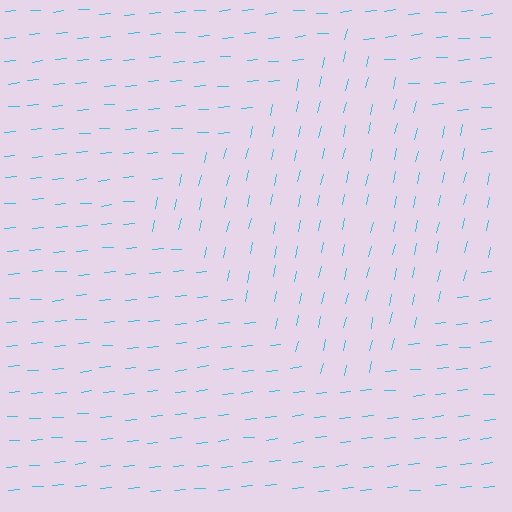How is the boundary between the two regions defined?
The boundary is defined purely by a change in line orientation (approximately 72 degrees difference). All lines are the same color and thickness.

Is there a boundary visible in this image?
Yes, there is a texture boundary formed by a change in line orientation.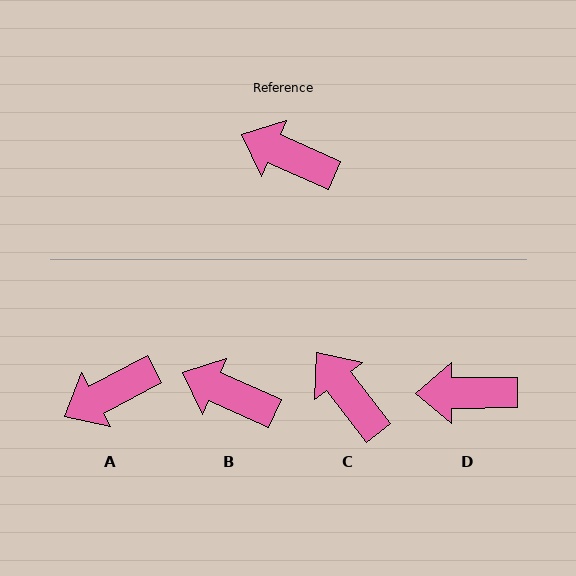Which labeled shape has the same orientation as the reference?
B.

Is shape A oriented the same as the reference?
No, it is off by about 51 degrees.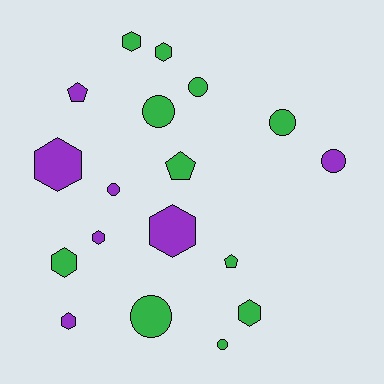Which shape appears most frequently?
Hexagon, with 8 objects.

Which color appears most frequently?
Green, with 11 objects.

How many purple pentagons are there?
There is 1 purple pentagon.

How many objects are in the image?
There are 18 objects.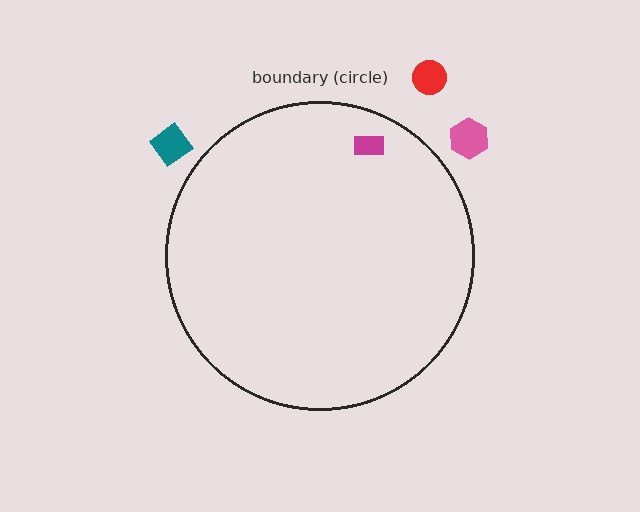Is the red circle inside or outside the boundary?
Outside.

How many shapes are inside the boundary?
1 inside, 3 outside.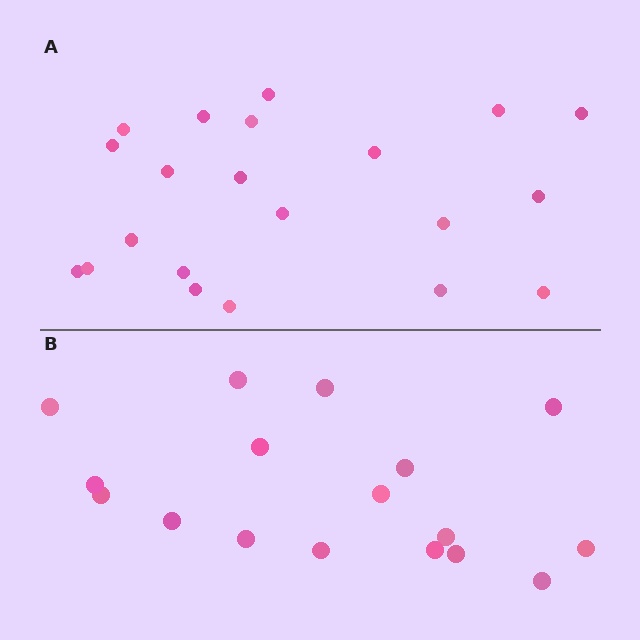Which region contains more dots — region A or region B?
Region A (the top region) has more dots.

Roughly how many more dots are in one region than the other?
Region A has about 4 more dots than region B.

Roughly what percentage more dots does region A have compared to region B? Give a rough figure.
About 25% more.